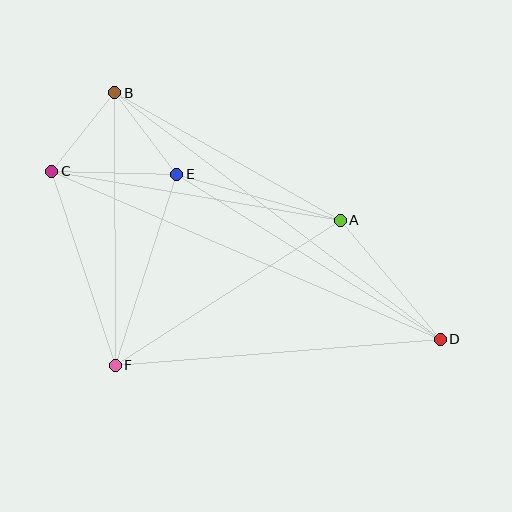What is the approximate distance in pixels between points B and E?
The distance between B and E is approximately 102 pixels.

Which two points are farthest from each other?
Points C and D are farthest from each other.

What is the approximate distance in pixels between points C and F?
The distance between C and F is approximately 204 pixels.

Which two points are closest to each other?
Points B and C are closest to each other.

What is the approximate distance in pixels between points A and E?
The distance between A and E is approximately 170 pixels.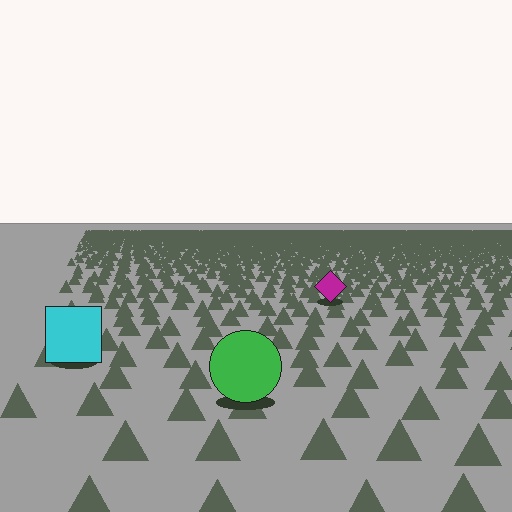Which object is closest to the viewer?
The green circle is closest. The texture marks near it are larger and more spread out.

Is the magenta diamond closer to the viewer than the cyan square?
No. The cyan square is closer — you can tell from the texture gradient: the ground texture is coarser near it.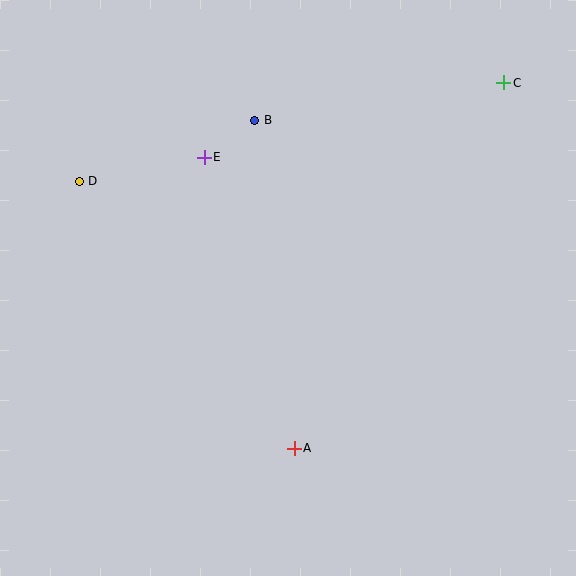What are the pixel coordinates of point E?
Point E is at (204, 157).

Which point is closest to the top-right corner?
Point C is closest to the top-right corner.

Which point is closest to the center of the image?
Point E at (204, 157) is closest to the center.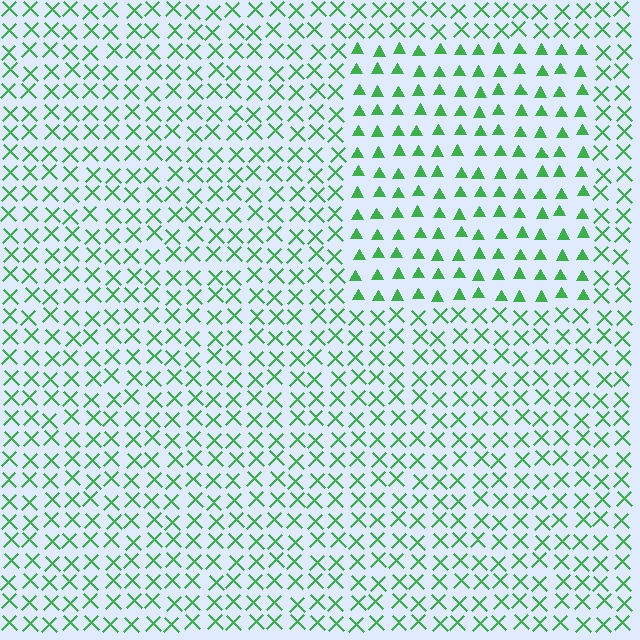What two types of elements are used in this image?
The image uses triangles inside the rectangle region and X marks outside it.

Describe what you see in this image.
The image is filled with small green elements arranged in a uniform grid. A rectangle-shaped region contains triangles, while the surrounding area contains X marks. The boundary is defined purely by the change in element shape.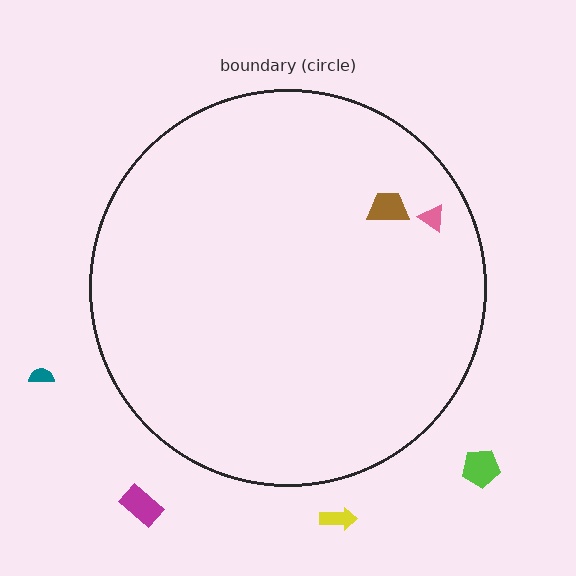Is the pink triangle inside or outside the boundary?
Inside.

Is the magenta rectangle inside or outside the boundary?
Outside.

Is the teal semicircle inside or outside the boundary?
Outside.